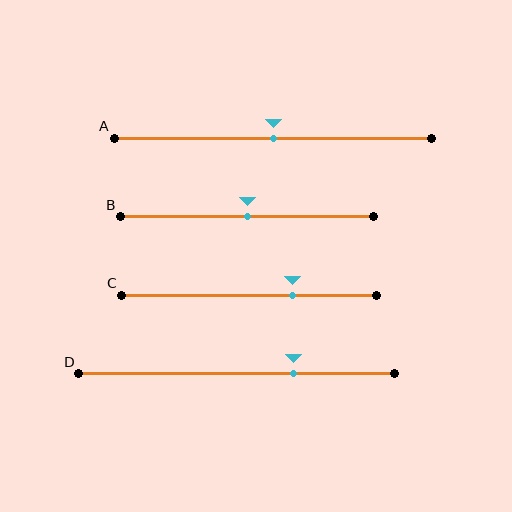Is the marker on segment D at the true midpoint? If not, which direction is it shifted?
No, the marker on segment D is shifted to the right by about 18% of the segment length.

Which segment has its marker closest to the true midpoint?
Segment A has its marker closest to the true midpoint.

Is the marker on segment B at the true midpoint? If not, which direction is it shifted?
Yes, the marker on segment B is at the true midpoint.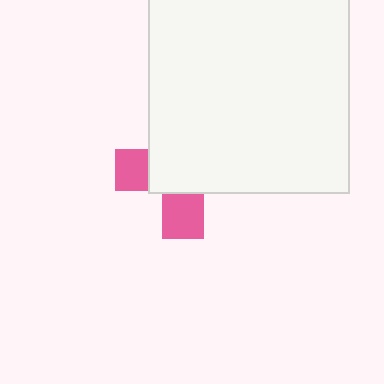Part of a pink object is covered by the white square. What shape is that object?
It is a cross.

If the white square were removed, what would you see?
You would see the complete pink cross.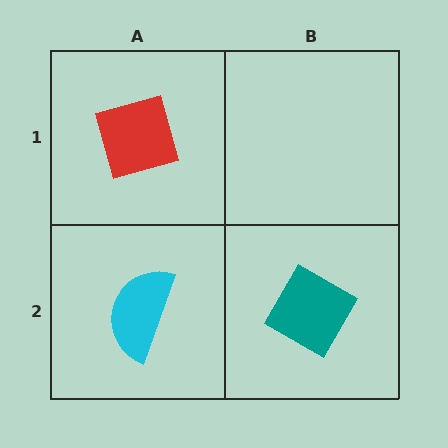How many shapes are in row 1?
1 shape.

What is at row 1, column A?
A red diamond.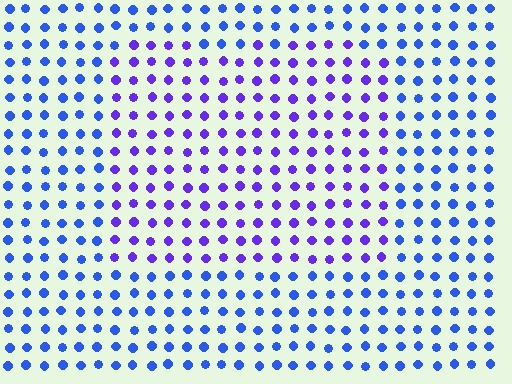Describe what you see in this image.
The image is filled with small blue elements in a uniform arrangement. A rectangle-shaped region is visible where the elements are tinted to a slightly different hue, forming a subtle color boundary.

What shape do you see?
I see a rectangle.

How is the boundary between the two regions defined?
The boundary is defined purely by a slight shift in hue (about 35 degrees). Spacing, size, and orientation are identical on both sides.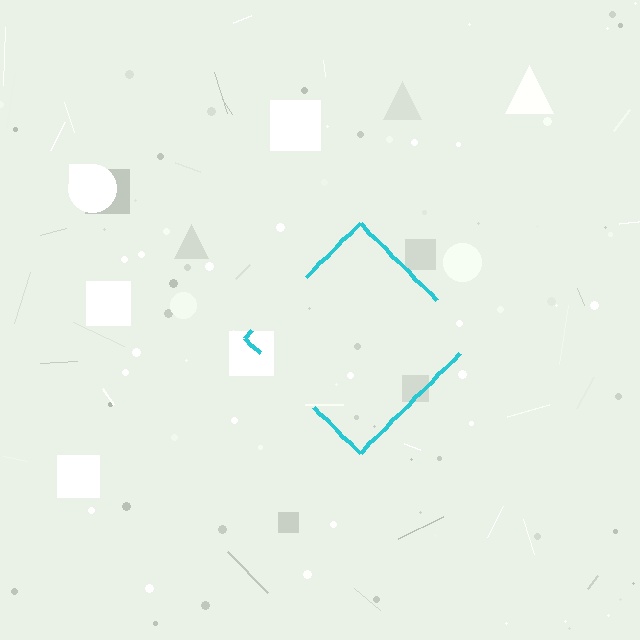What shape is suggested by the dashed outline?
The dashed outline suggests a diamond.